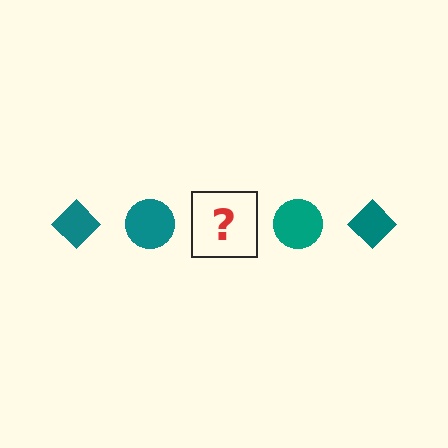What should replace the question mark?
The question mark should be replaced with a teal diamond.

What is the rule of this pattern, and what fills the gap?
The rule is that the pattern cycles through diamond, circle shapes in teal. The gap should be filled with a teal diamond.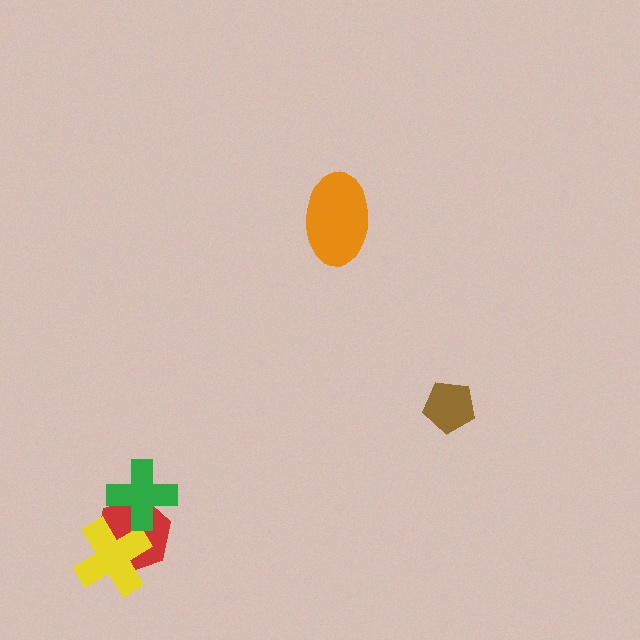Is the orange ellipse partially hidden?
No, no other shape covers it.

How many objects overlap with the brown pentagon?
0 objects overlap with the brown pentagon.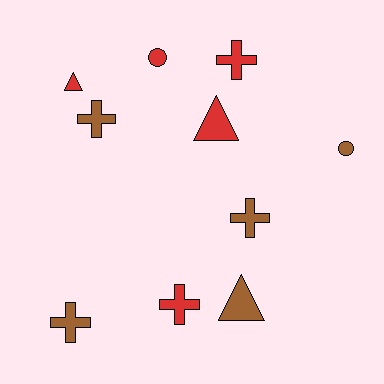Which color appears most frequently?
Red, with 5 objects.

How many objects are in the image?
There are 10 objects.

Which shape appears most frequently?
Cross, with 5 objects.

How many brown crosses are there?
There are 3 brown crosses.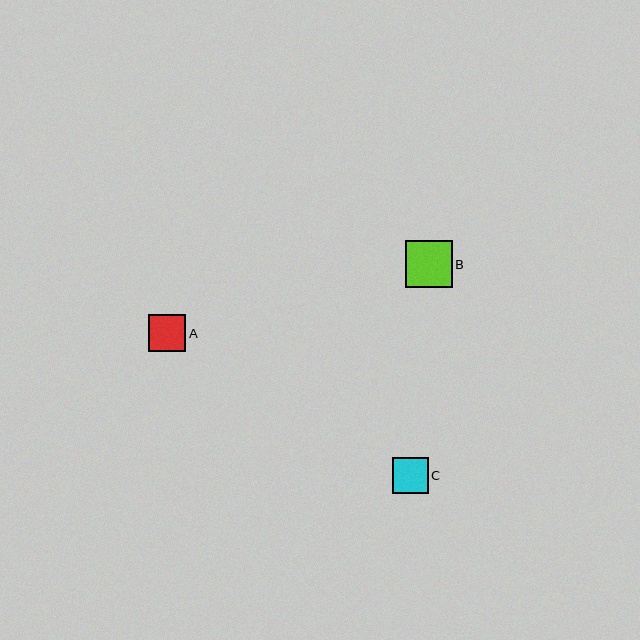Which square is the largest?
Square B is the largest with a size of approximately 47 pixels.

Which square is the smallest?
Square C is the smallest with a size of approximately 36 pixels.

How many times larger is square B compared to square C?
Square B is approximately 1.3 times the size of square C.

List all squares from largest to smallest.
From largest to smallest: B, A, C.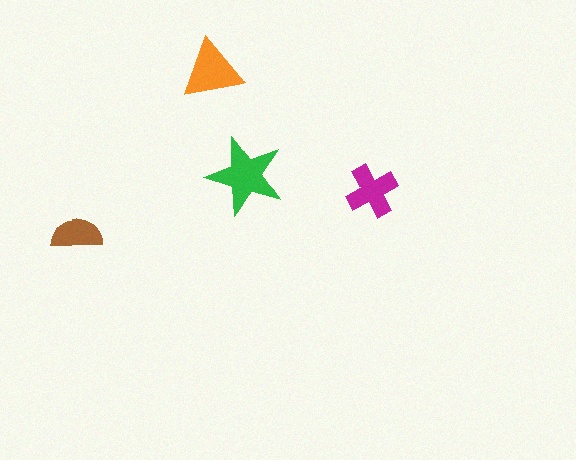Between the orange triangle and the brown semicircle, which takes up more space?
The orange triangle.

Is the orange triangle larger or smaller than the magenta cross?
Larger.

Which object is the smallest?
The brown semicircle.